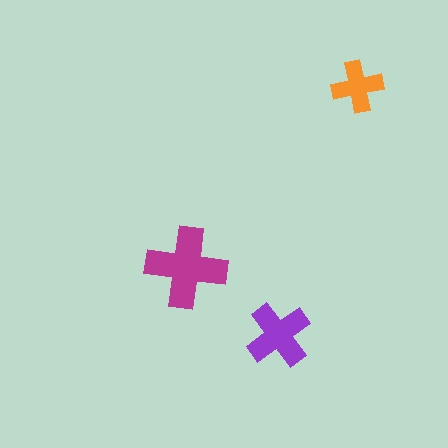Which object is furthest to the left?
The magenta cross is leftmost.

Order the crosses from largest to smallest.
the magenta one, the purple one, the orange one.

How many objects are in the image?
There are 3 objects in the image.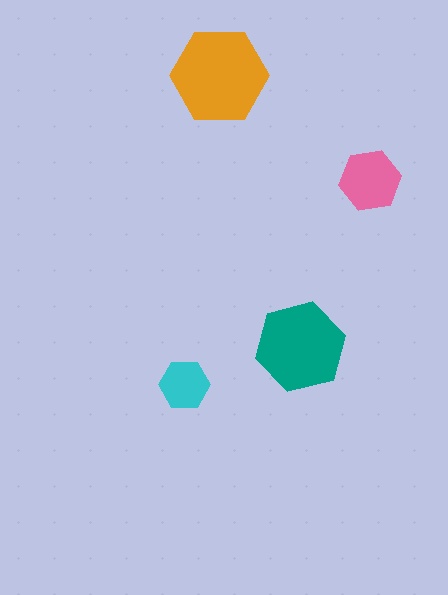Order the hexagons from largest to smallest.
the orange one, the teal one, the pink one, the cyan one.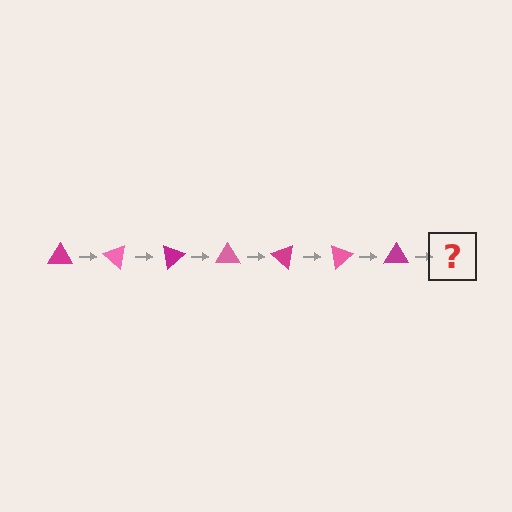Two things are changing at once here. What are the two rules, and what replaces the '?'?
The two rules are that it rotates 40 degrees each step and the color cycles through magenta and pink. The '?' should be a pink triangle, rotated 280 degrees from the start.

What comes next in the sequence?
The next element should be a pink triangle, rotated 280 degrees from the start.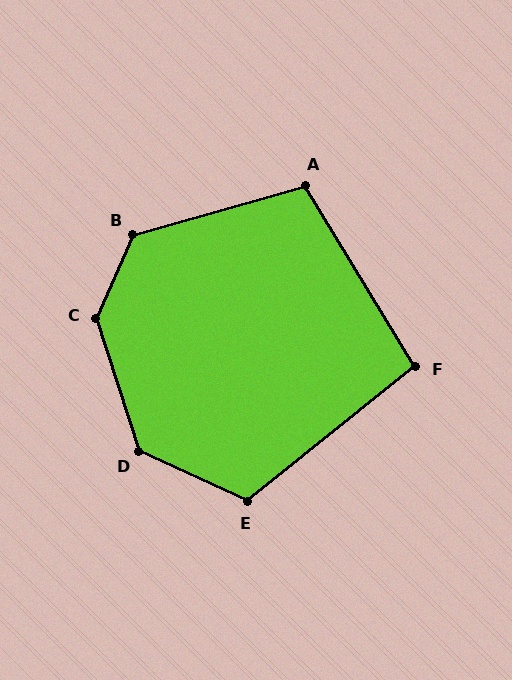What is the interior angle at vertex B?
Approximately 130 degrees (obtuse).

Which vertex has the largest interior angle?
C, at approximately 138 degrees.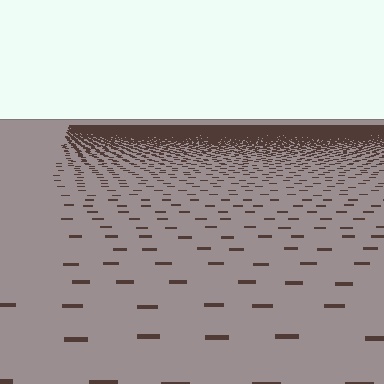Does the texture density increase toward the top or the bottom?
Density increases toward the top.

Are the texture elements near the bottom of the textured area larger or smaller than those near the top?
Larger. Near the bottom, elements are closer to the viewer and appear at a bigger on-screen size.